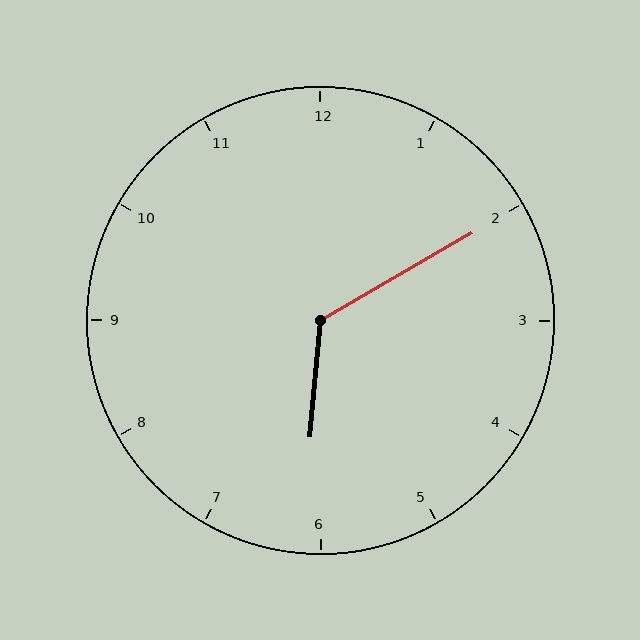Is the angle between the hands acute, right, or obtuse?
It is obtuse.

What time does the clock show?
6:10.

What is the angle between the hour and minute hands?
Approximately 125 degrees.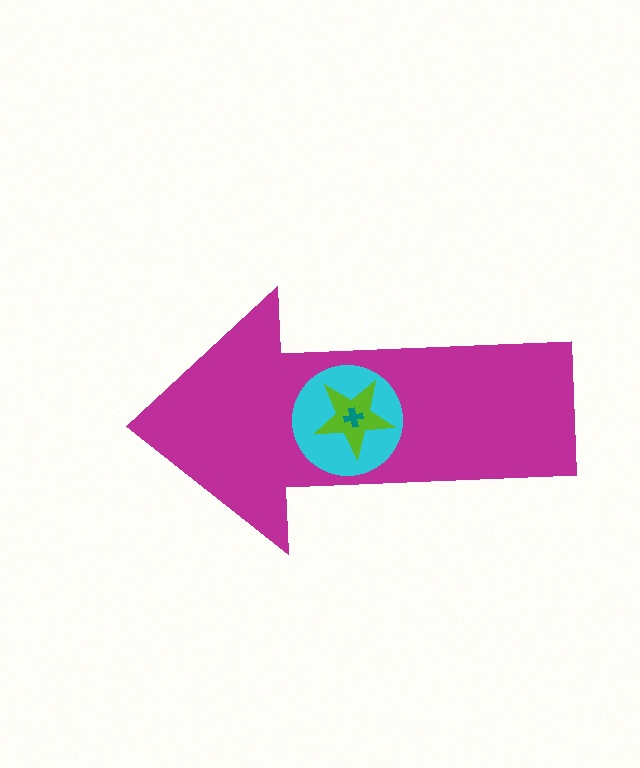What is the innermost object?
The teal cross.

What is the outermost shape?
The magenta arrow.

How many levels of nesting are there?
4.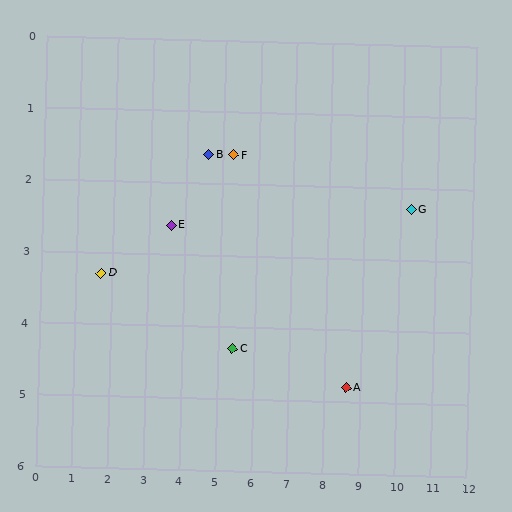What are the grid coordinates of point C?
Point C is at approximately (5.4, 4.3).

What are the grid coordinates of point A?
Point A is at approximately (8.6, 4.8).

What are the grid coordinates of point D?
Point D is at approximately (1.7, 3.3).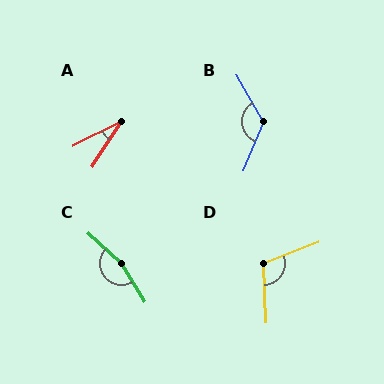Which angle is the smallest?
A, at approximately 30 degrees.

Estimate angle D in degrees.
Approximately 109 degrees.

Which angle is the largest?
C, at approximately 163 degrees.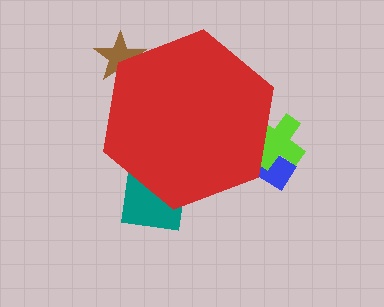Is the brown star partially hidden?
Yes, the brown star is partially hidden behind the red hexagon.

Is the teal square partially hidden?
Yes, the teal square is partially hidden behind the red hexagon.